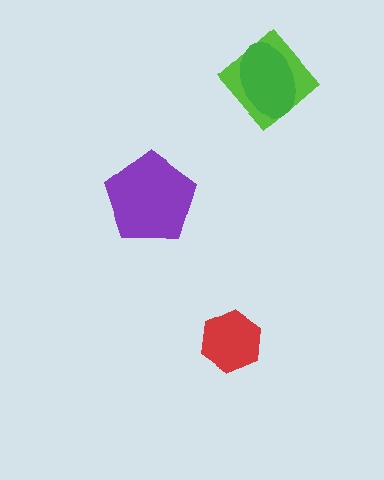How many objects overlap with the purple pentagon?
0 objects overlap with the purple pentagon.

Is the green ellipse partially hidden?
No, no other shape covers it.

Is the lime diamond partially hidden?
Yes, it is partially covered by another shape.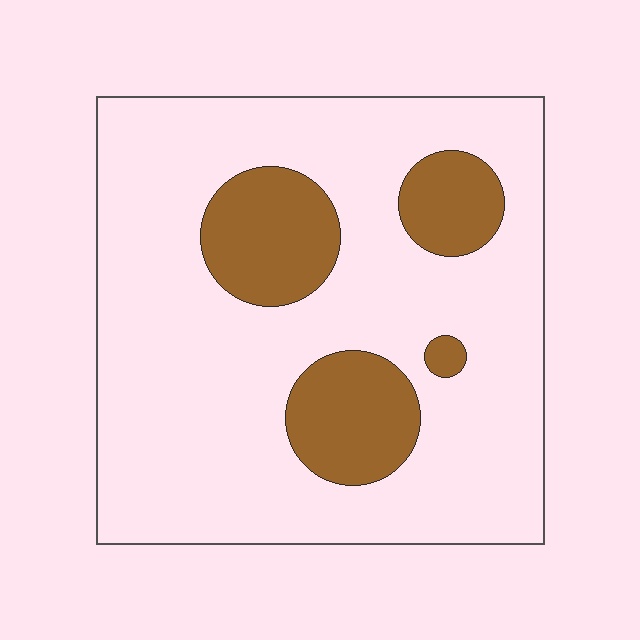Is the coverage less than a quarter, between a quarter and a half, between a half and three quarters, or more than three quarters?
Less than a quarter.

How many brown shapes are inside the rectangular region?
4.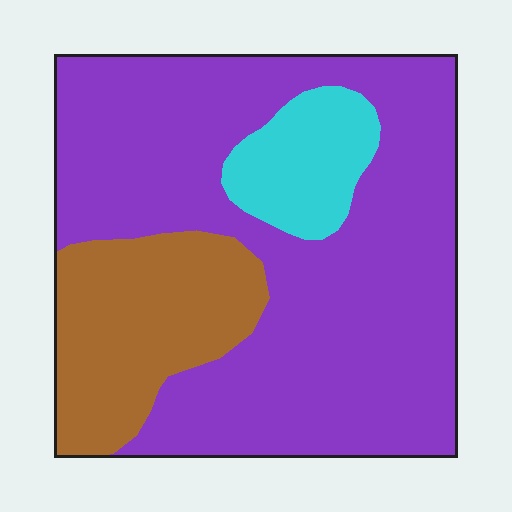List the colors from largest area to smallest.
From largest to smallest: purple, brown, cyan.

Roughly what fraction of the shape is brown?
Brown covers about 20% of the shape.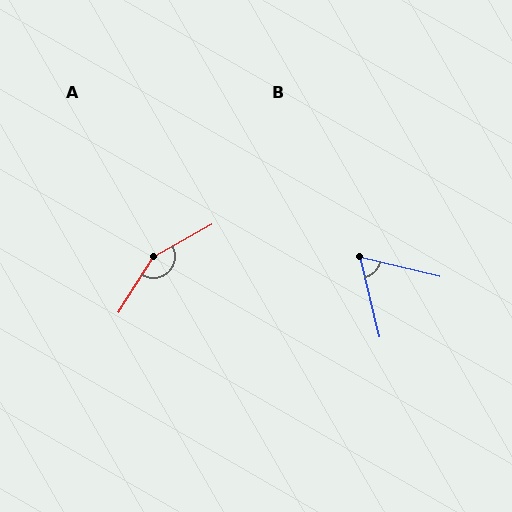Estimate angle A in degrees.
Approximately 152 degrees.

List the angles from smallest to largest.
B (62°), A (152°).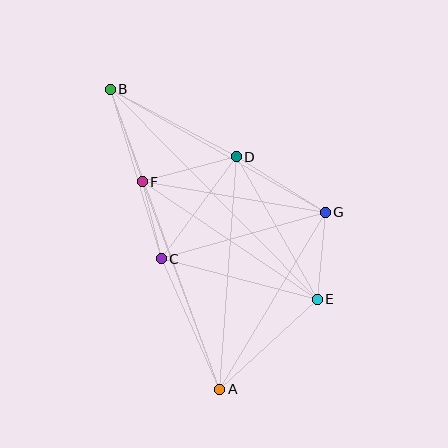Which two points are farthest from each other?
Points A and B are farthest from each other.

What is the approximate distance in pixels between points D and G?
The distance between D and G is approximately 105 pixels.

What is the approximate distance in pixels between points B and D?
The distance between B and D is approximately 143 pixels.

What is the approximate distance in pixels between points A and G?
The distance between A and G is approximately 206 pixels.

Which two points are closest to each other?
Points C and F are closest to each other.